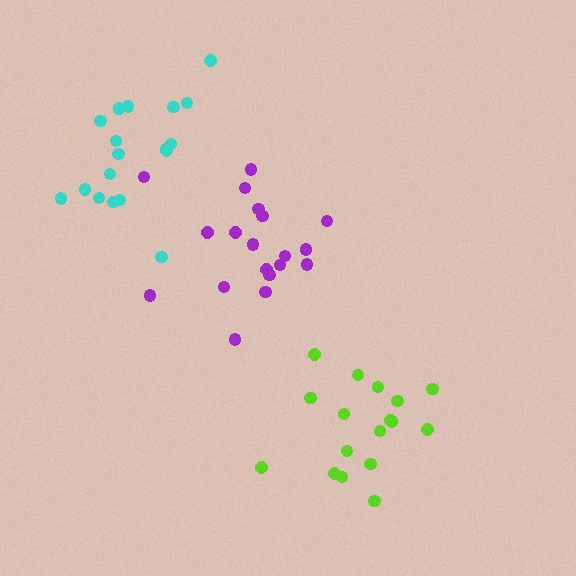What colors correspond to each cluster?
The clusters are colored: purple, lime, cyan.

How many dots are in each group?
Group 1: 19 dots, Group 2: 17 dots, Group 3: 18 dots (54 total).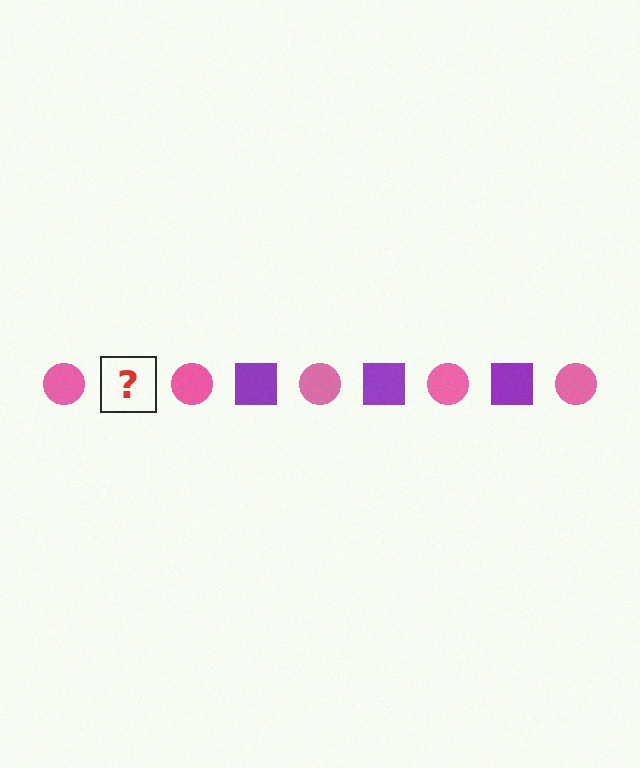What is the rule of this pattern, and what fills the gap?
The rule is that the pattern alternates between pink circle and purple square. The gap should be filled with a purple square.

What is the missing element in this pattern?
The missing element is a purple square.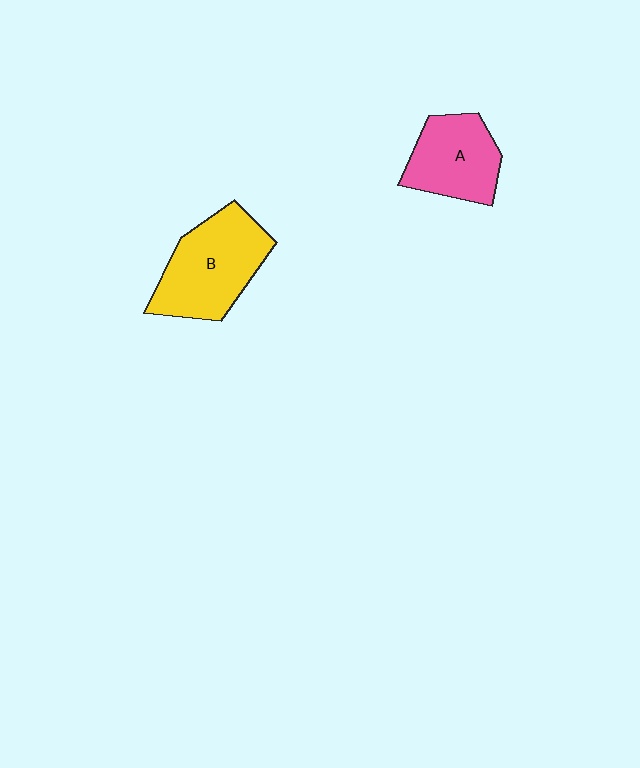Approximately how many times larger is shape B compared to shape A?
Approximately 1.3 times.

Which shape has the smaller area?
Shape A (pink).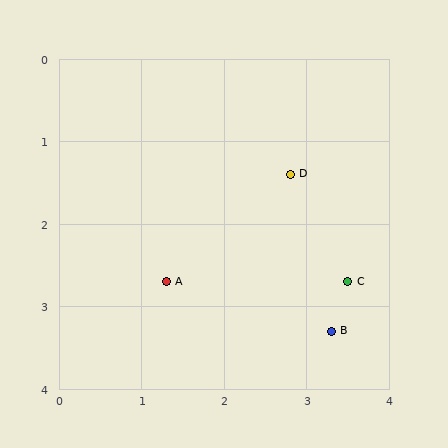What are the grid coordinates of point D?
Point D is at approximately (2.8, 1.4).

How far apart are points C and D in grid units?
Points C and D are about 1.5 grid units apart.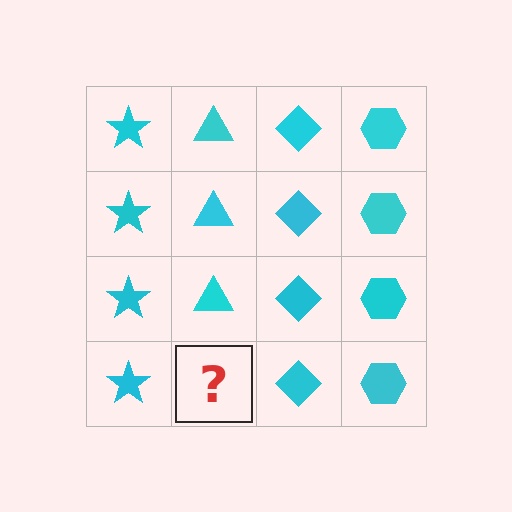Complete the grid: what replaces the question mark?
The question mark should be replaced with a cyan triangle.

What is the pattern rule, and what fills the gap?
The rule is that each column has a consistent shape. The gap should be filled with a cyan triangle.